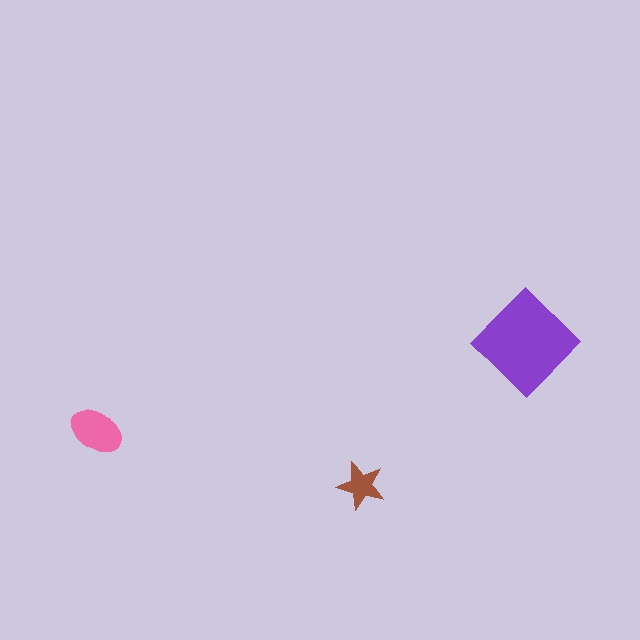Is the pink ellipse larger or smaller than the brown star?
Larger.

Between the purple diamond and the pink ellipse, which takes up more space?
The purple diamond.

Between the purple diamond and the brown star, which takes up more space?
The purple diamond.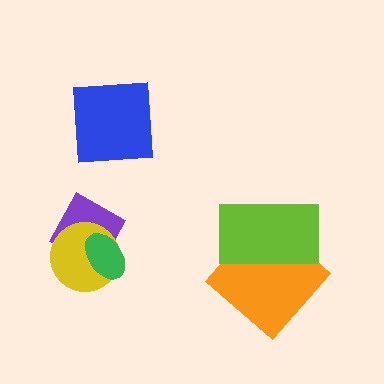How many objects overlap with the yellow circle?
2 objects overlap with the yellow circle.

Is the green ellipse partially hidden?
No, no other shape covers it.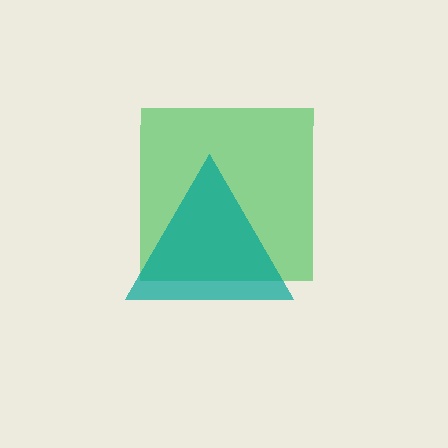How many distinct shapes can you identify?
There are 2 distinct shapes: a green square, a teal triangle.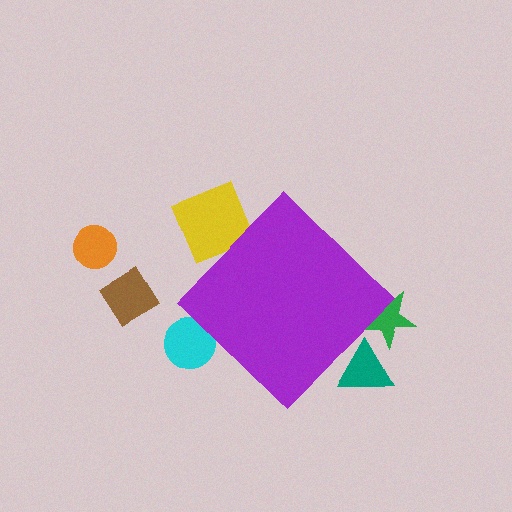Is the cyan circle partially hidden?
Yes, the cyan circle is partially hidden behind the purple diamond.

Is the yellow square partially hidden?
Yes, the yellow square is partially hidden behind the purple diamond.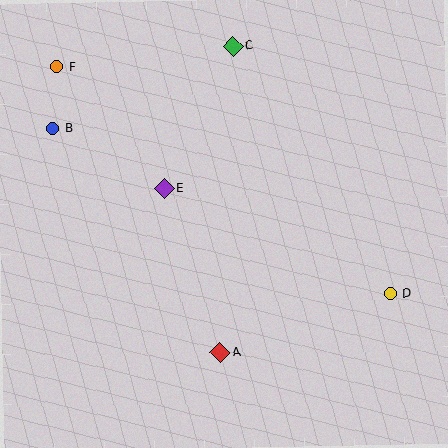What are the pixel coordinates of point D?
Point D is at (391, 294).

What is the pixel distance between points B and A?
The distance between B and A is 280 pixels.